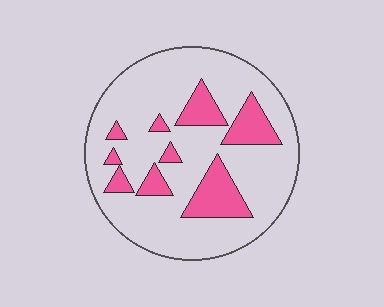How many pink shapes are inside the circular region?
9.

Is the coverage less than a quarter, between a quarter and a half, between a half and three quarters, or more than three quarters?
Less than a quarter.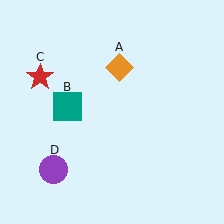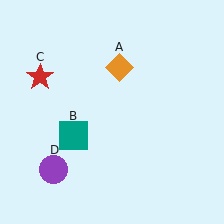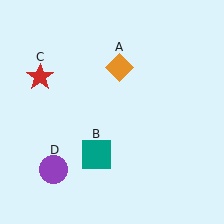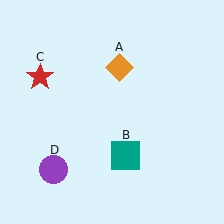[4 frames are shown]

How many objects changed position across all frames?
1 object changed position: teal square (object B).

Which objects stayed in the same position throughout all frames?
Orange diamond (object A) and red star (object C) and purple circle (object D) remained stationary.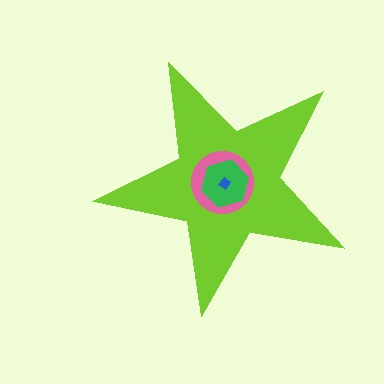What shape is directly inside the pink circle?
The green hexagon.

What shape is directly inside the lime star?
The pink circle.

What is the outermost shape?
The lime star.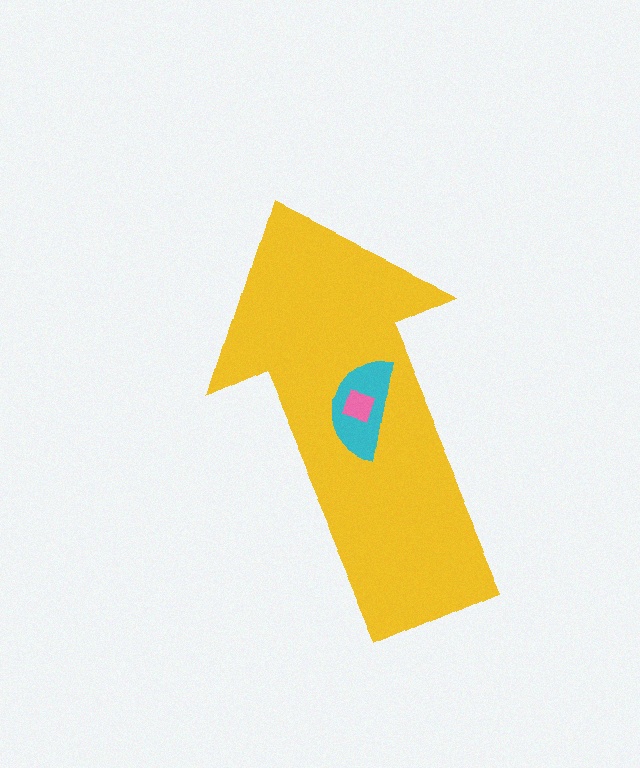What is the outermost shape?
The yellow arrow.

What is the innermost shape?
The pink diamond.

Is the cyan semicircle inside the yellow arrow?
Yes.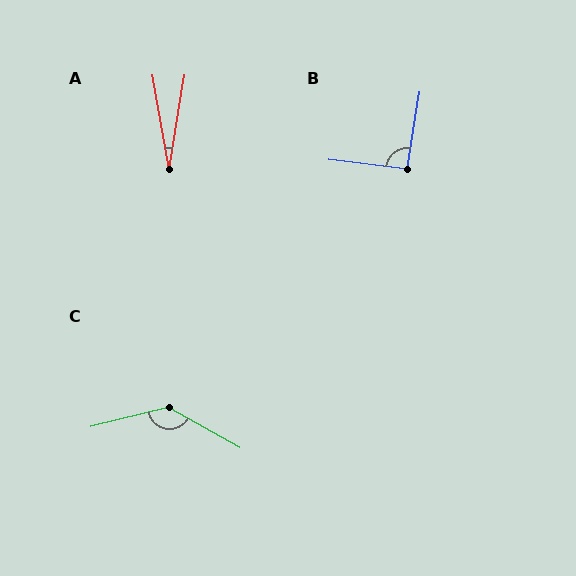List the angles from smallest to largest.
A (19°), B (92°), C (137°).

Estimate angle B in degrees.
Approximately 92 degrees.